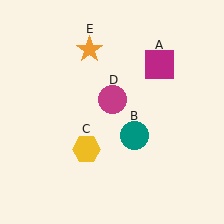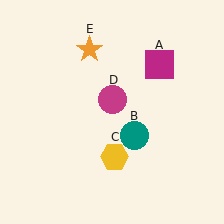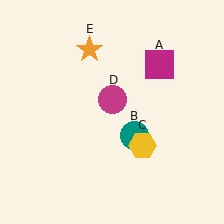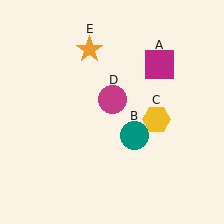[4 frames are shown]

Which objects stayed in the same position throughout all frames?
Magenta square (object A) and teal circle (object B) and magenta circle (object D) and orange star (object E) remained stationary.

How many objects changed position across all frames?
1 object changed position: yellow hexagon (object C).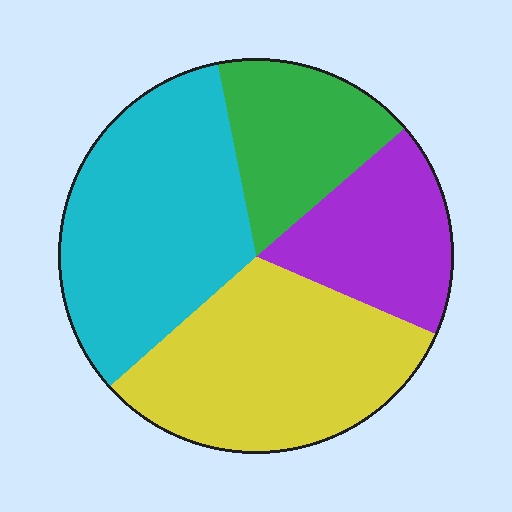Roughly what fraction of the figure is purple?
Purple takes up between a sixth and a third of the figure.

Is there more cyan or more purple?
Cyan.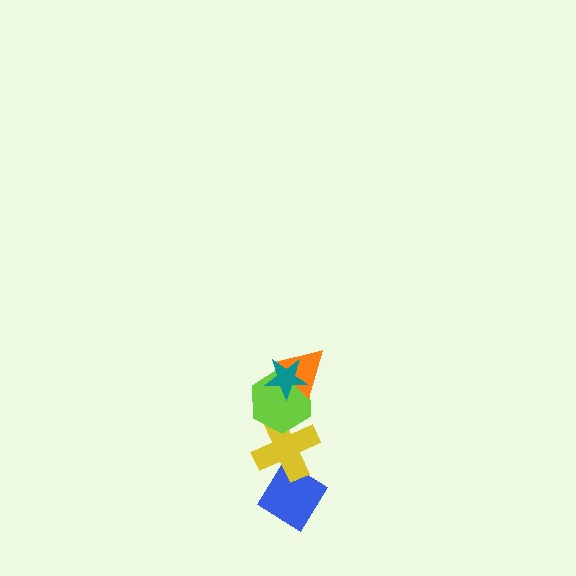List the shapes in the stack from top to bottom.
From top to bottom: the teal star, the orange triangle, the lime hexagon, the yellow cross, the blue diamond.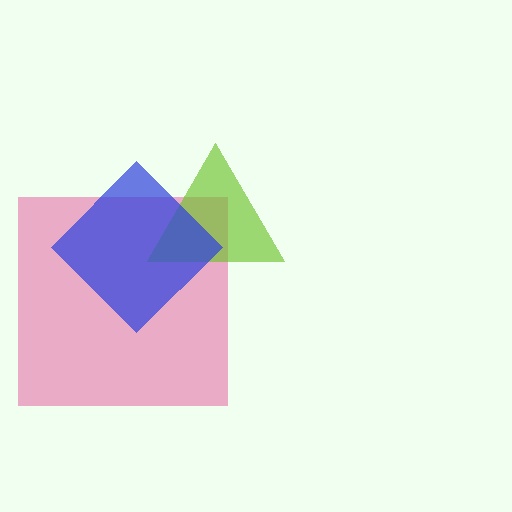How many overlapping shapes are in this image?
There are 3 overlapping shapes in the image.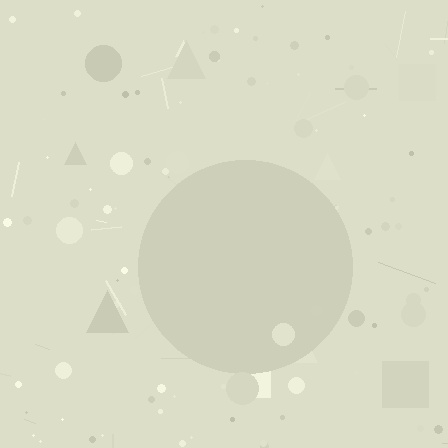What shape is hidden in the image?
A circle is hidden in the image.